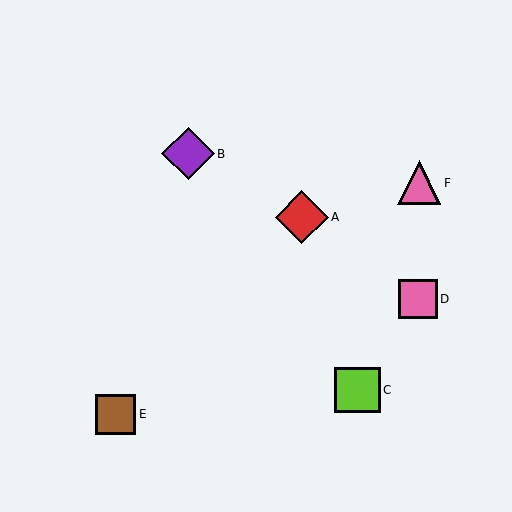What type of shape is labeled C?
Shape C is a lime square.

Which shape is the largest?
The purple diamond (labeled B) is the largest.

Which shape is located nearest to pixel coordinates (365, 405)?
The lime square (labeled C) at (357, 390) is nearest to that location.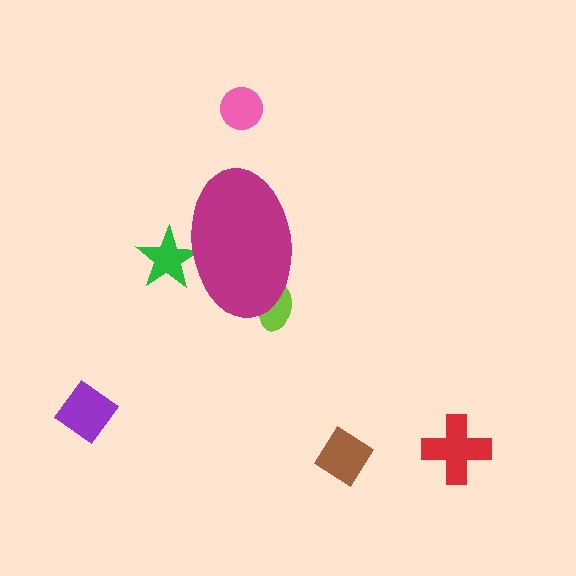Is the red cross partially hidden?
No, the red cross is fully visible.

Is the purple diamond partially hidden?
No, the purple diamond is fully visible.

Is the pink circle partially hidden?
No, the pink circle is fully visible.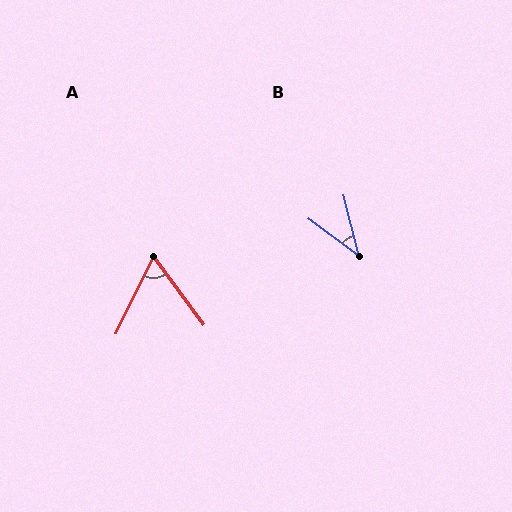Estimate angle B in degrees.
Approximately 39 degrees.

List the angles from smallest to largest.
B (39°), A (62°).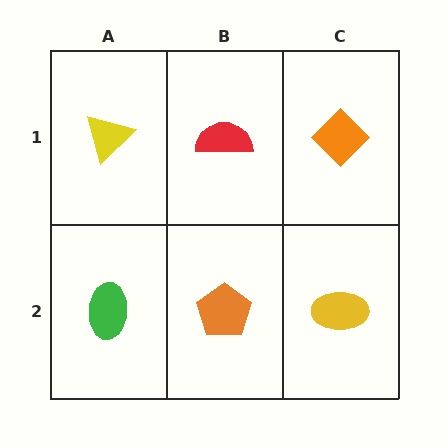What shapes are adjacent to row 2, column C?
An orange diamond (row 1, column C), an orange pentagon (row 2, column B).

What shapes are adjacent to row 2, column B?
A red semicircle (row 1, column B), a green ellipse (row 2, column A), a yellow ellipse (row 2, column C).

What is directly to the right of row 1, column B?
An orange diamond.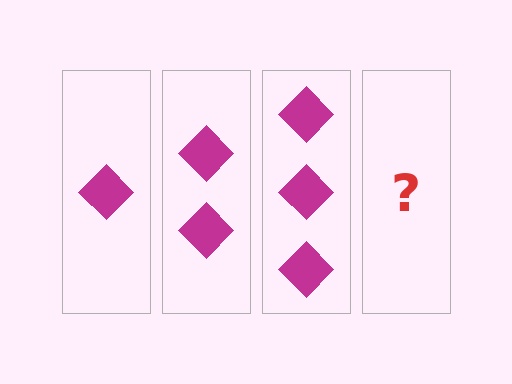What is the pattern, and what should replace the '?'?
The pattern is that each step adds one more diamond. The '?' should be 4 diamonds.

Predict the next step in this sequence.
The next step is 4 diamonds.